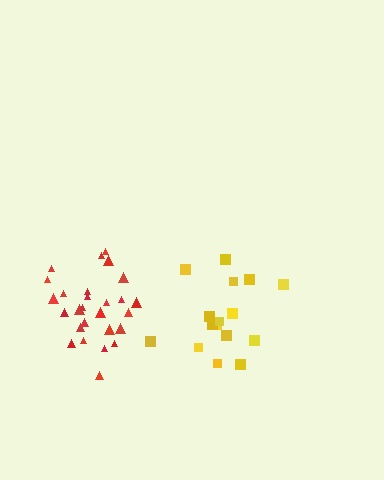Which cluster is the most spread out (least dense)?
Yellow.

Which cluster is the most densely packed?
Red.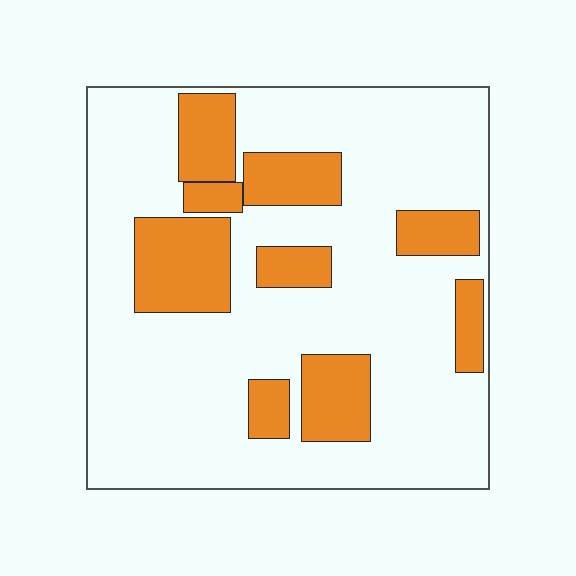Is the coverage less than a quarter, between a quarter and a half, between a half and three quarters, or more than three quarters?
Less than a quarter.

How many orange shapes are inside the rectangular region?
9.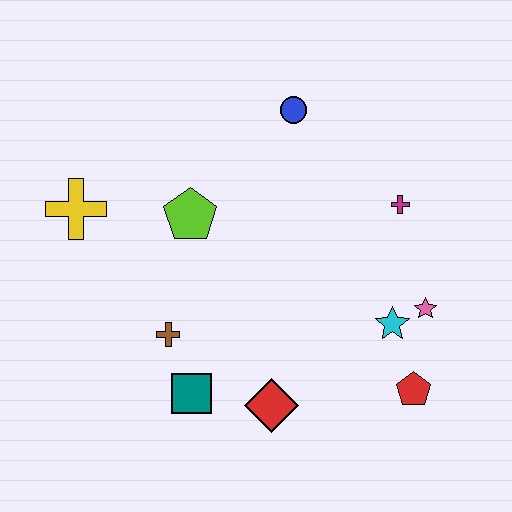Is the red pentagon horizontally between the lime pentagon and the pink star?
Yes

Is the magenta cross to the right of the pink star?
No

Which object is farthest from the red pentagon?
The yellow cross is farthest from the red pentagon.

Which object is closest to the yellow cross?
The lime pentagon is closest to the yellow cross.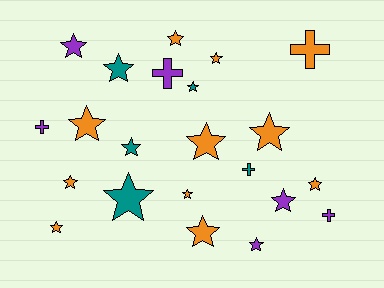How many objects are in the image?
There are 22 objects.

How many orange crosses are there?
There is 1 orange cross.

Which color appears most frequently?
Orange, with 11 objects.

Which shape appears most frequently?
Star, with 17 objects.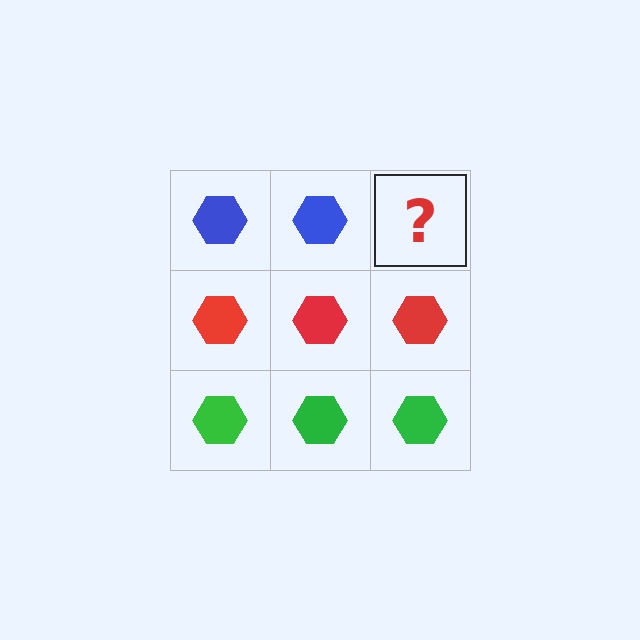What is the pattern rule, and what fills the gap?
The rule is that each row has a consistent color. The gap should be filled with a blue hexagon.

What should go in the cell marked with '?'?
The missing cell should contain a blue hexagon.